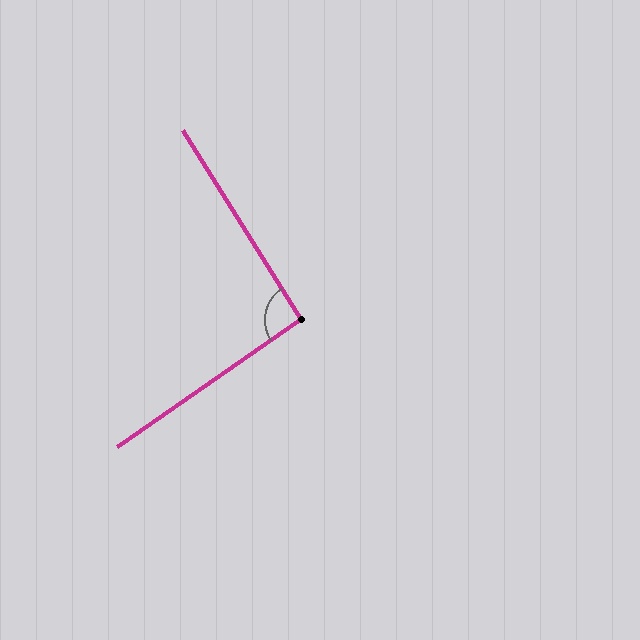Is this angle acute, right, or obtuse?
It is approximately a right angle.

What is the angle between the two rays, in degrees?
Approximately 93 degrees.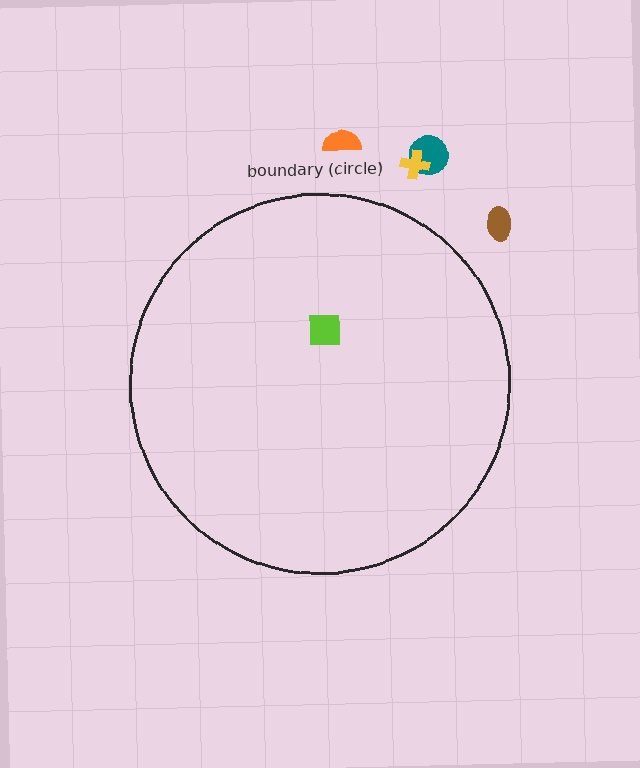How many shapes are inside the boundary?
1 inside, 4 outside.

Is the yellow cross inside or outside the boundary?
Outside.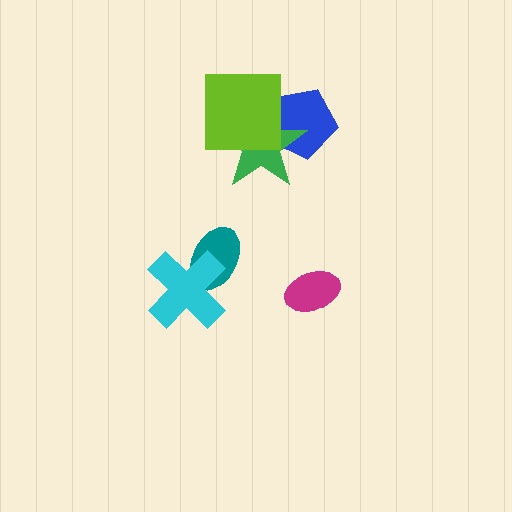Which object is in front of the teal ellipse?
The cyan cross is in front of the teal ellipse.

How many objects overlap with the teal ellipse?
1 object overlaps with the teal ellipse.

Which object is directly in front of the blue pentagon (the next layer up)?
The green star is directly in front of the blue pentagon.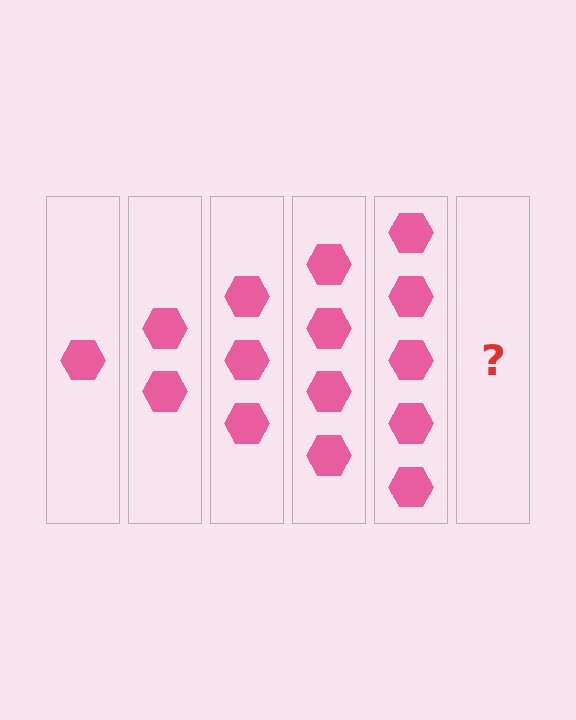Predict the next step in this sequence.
The next step is 6 hexagons.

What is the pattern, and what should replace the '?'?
The pattern is that each step adds one more hexagon. The '?' should be 6 hexagons.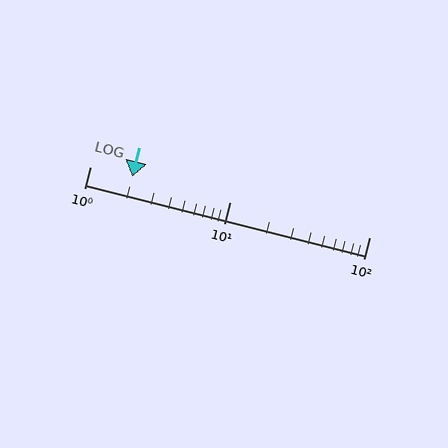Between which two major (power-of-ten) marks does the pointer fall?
The pointer is between 1 and 10.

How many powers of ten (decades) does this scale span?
The scale spans 2 decades, from 1 to 100.